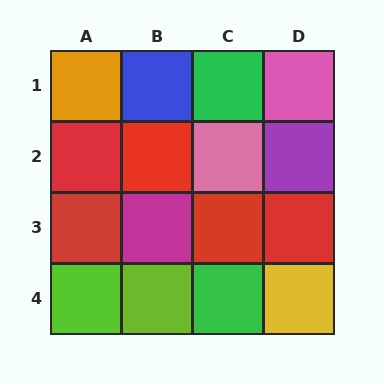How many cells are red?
5 cells are red.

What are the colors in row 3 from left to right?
Red, magenta, red, red.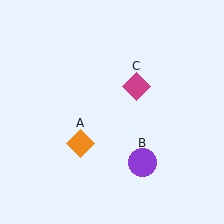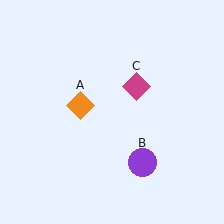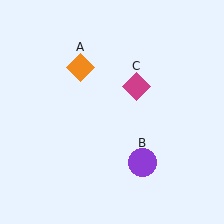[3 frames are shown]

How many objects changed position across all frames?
1 object changed position: orange diamond (object A).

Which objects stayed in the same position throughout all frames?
Purple circle (object B) and magenta diamond (object C) remained stationary.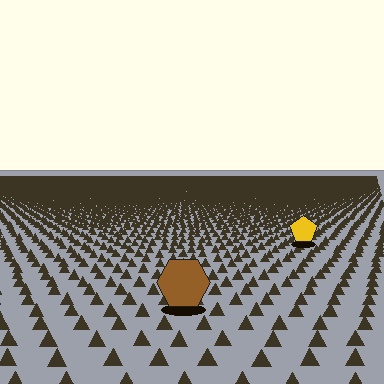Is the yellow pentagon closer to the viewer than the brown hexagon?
No. The brown hexagon is closer — you can tell from the texture gradient: the ground texture is coarser near it.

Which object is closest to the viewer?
The brown hexagon is closest. The texture marks near it are larger and more spread out.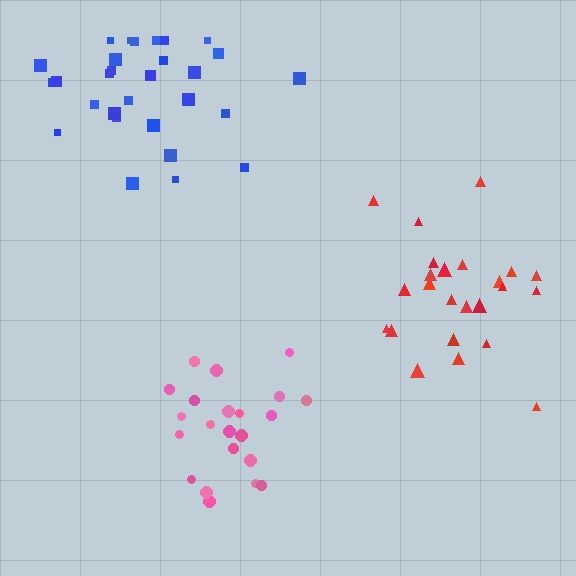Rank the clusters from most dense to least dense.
pink, red, blue.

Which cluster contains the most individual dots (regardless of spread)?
Blue (29).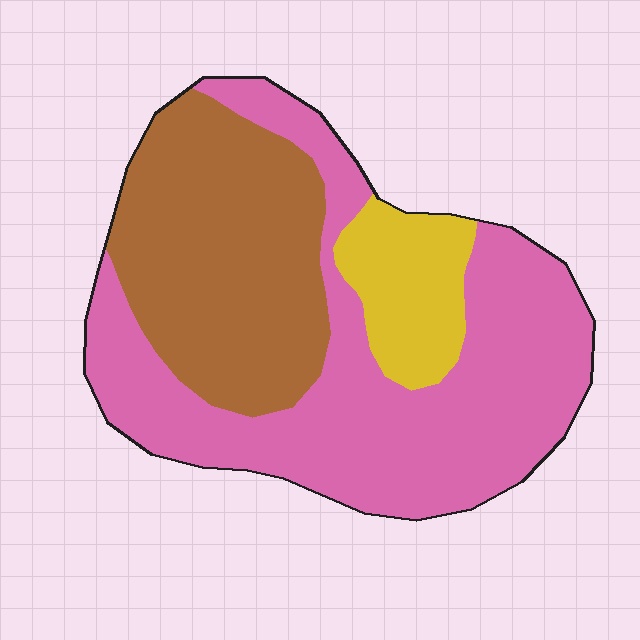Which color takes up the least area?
Yellow, at roughly 10%.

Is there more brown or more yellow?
Brown.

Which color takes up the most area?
Pink, at roughly 55%.